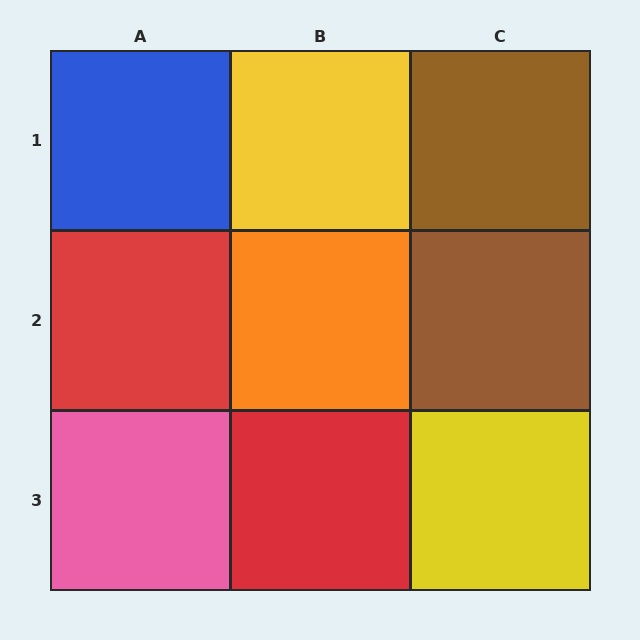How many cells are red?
2 cells are red.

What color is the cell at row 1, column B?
Yellow.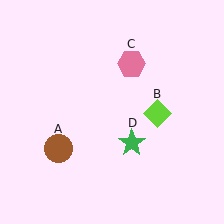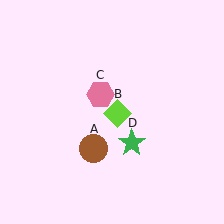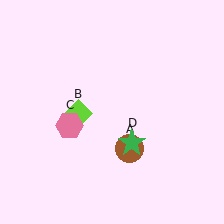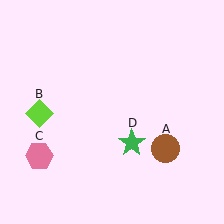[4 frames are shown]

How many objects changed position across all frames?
3 objects changed position: brown circle (object A), lime diamond (object B), pink hexagon (object C).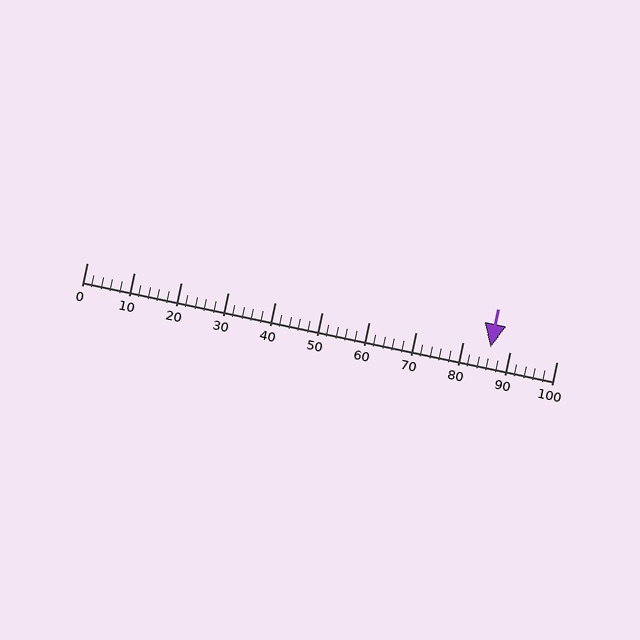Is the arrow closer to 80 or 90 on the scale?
The arrow is closer to 90.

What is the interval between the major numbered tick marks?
The major tick marks are spaced 10 units apart.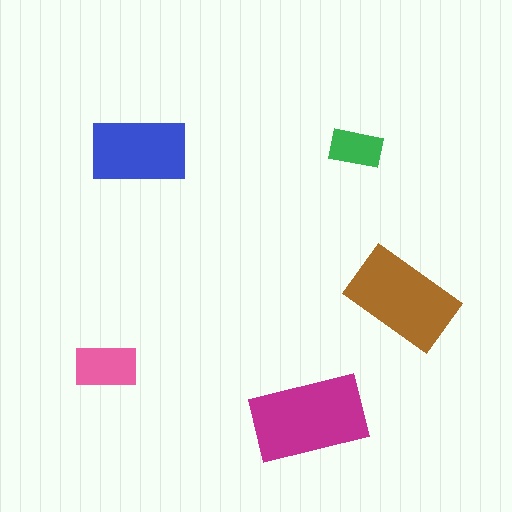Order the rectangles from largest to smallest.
the magenta one, the brown one, the blue one, the pink one, the green one.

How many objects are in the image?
There are 5 objects in the image.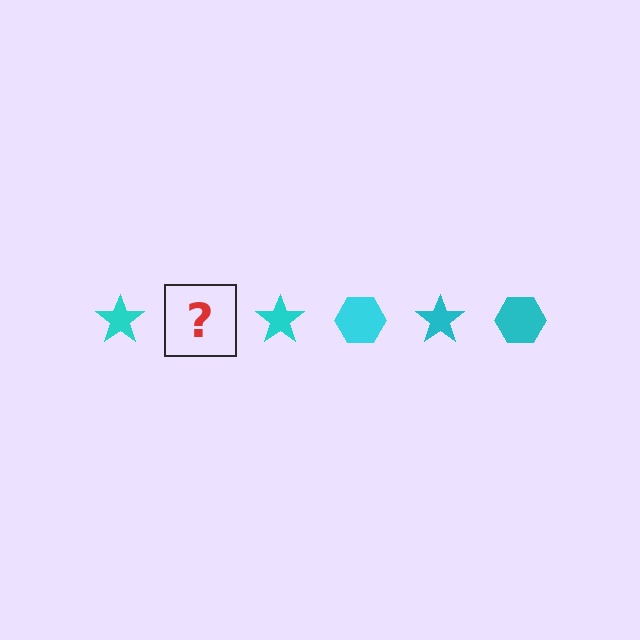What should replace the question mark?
The question mark should be replaced with a cyan hexagon.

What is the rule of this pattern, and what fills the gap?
The rule is that the pattern cycles through star, hexagon shapes in cyan. The gap should be filled with a cyan hexagon.